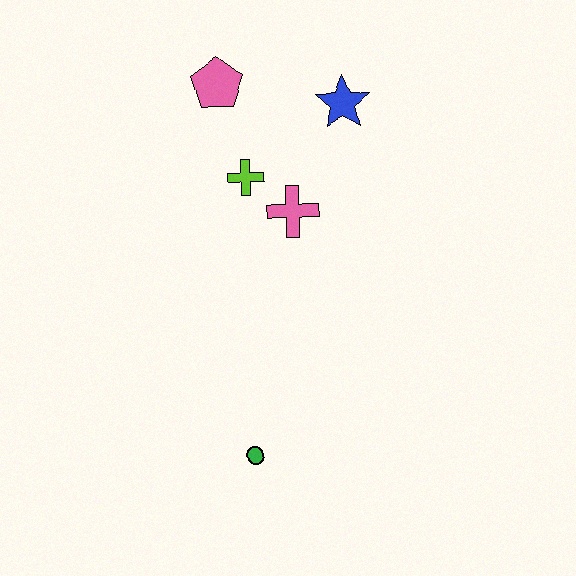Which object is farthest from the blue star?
The green circle is farthest from the blue star.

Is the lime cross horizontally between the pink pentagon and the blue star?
Yes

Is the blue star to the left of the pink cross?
No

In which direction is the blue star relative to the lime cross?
The blue star is to the right of the lime cross.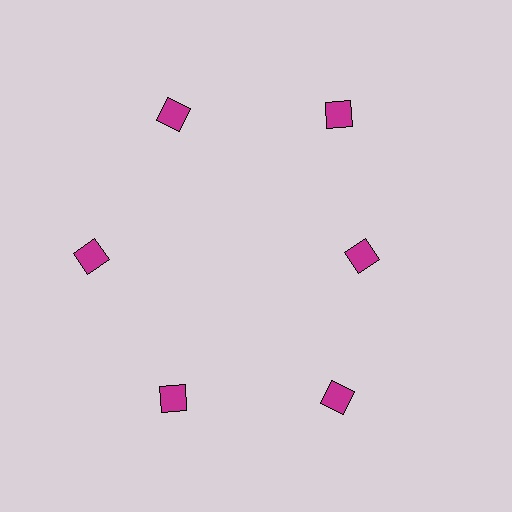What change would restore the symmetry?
The symmetry would be restored by moving it outward, back onto the ring so that all 6 diamonds sit at equal angles and equal distance from the center.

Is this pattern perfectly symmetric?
No. The 6 magenta diamonds are arranged in a ring, but one element near the 3 o'clock position is pulled inward toward the center, breaking the 6-fold rotational symmetry.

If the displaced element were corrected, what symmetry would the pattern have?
It would have 6-fold rotational symmetry — the pattern would map onto itself every 60 degrees.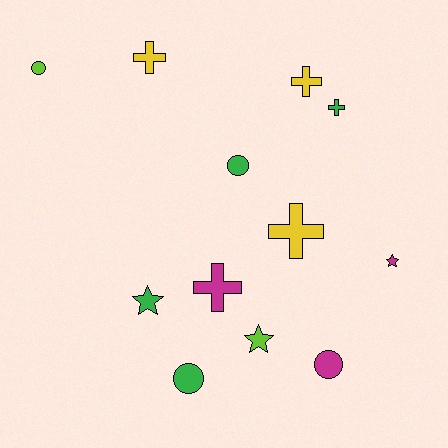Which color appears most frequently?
Green, with 4 objects.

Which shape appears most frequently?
Cross, with 5 objects.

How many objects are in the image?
There are 12 objects.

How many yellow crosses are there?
There are 3 yellow crosses.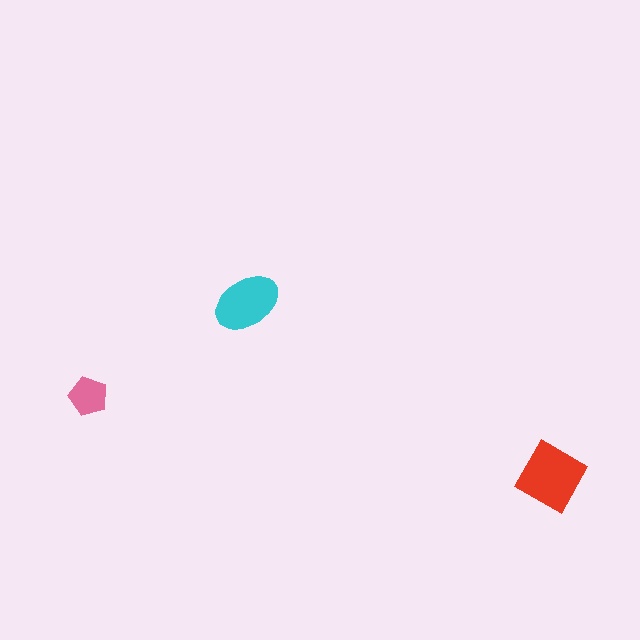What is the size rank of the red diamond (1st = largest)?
1st.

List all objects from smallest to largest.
The pink pentagon, the cyan ellipse, the red diamond.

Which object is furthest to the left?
The pink pentagon is leftmost.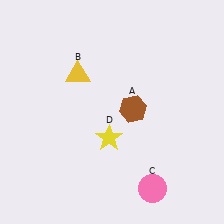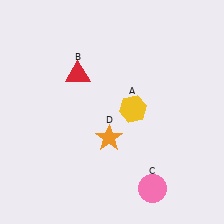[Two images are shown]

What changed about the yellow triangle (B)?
In Image 1, B is yellow. In Image 2, it changed to red.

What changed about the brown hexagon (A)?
In Image 1, A is brown. In Image 2, it changed to yellow.